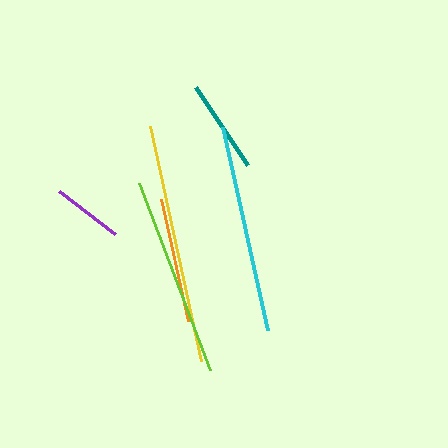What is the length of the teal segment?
The teal segment is approximately 94 pixels long.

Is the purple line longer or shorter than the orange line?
The orange line is longer than the purple line.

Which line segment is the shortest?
The purple line is the shortest at approximately 71 pixels.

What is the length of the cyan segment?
The cyan segment is approximately 207 pixels long.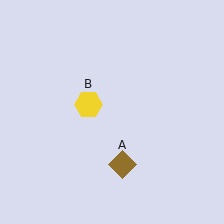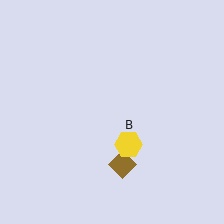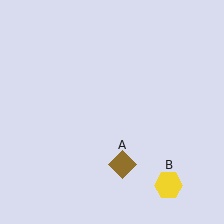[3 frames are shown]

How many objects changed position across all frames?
1 object changed position: yellow hexagon (object B).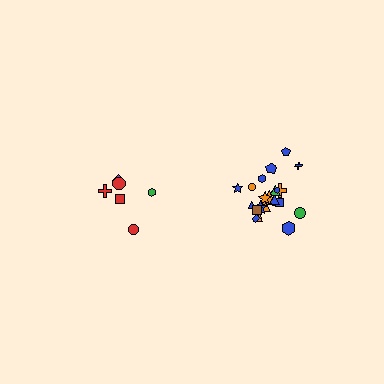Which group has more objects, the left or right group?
The right group.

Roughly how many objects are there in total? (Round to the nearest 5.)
Roughly 30 objects in total.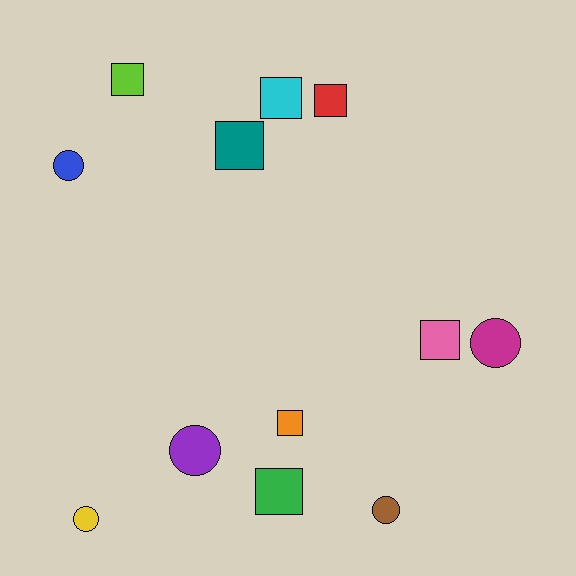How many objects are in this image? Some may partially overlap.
There are 12 objects.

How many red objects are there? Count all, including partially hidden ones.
There is 1 red object.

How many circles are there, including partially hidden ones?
There are 5 circles.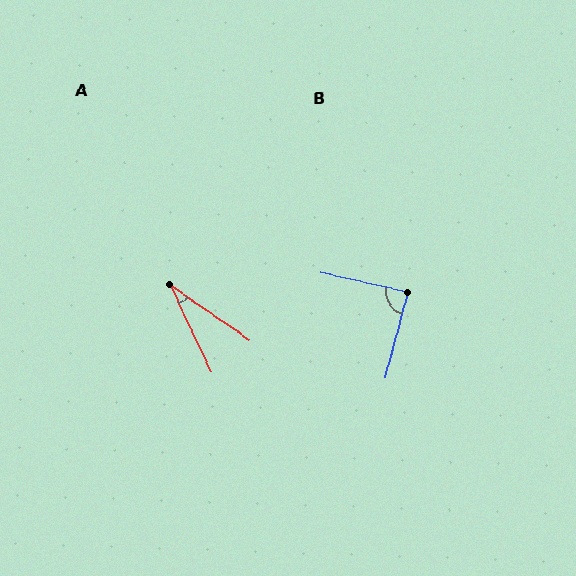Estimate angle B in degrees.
Approximately 88 degrees.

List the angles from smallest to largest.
A (30°), B (88°).